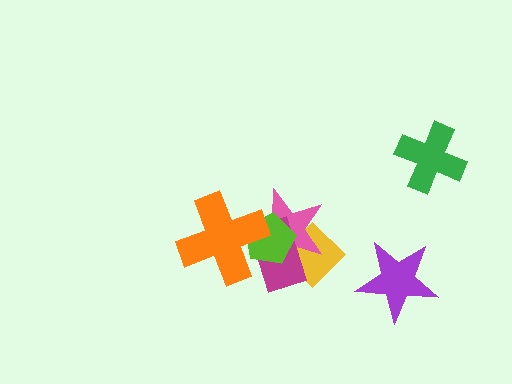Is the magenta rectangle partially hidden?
Yes, it is partially covered by another shape.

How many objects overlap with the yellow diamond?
3 objects overlap with the yellow diamond.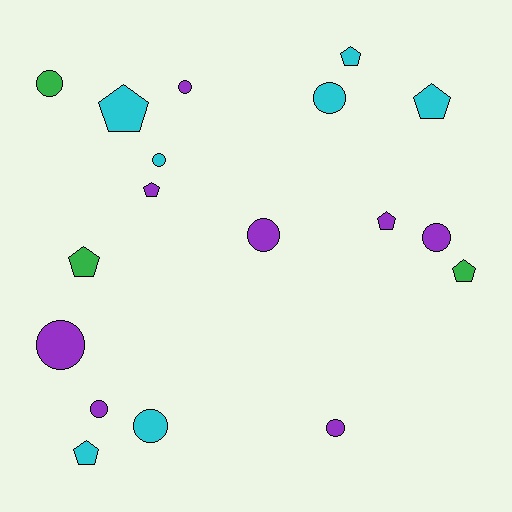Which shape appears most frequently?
Circle, with 10 objects.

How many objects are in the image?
There are 18 objects.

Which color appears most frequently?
Purple, with 8 objects.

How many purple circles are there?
There are 6 purple circles.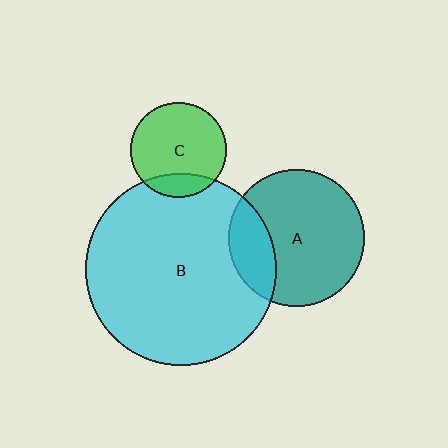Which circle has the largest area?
Circle B (cyan).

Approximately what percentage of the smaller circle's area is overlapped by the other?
Approximately 15%.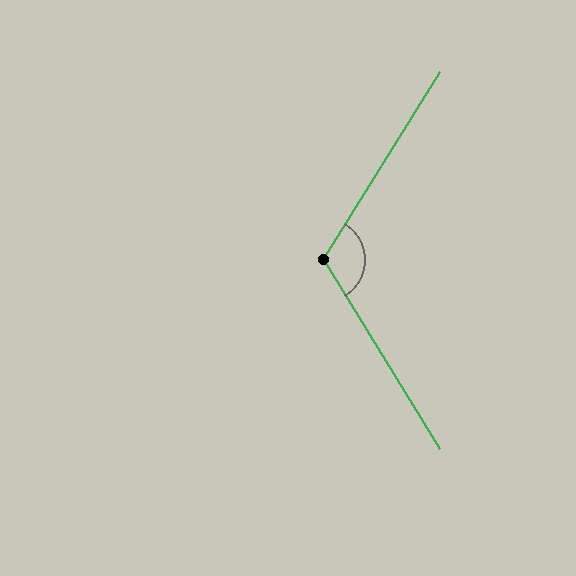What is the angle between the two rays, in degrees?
Approximately 116 degrees.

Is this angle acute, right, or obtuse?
It is obtuse.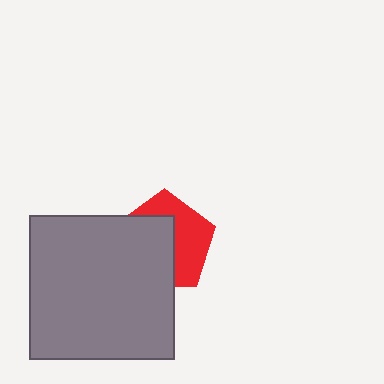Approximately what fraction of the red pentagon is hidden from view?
Roughly 54% of the red pentagon is hidden behind the gray square.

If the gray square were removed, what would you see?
You would see the complete red pentagon.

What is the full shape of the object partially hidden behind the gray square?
The partially hidden object is a red pentagon.